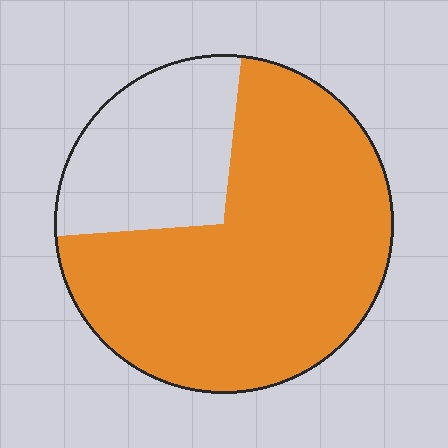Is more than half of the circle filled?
Yes.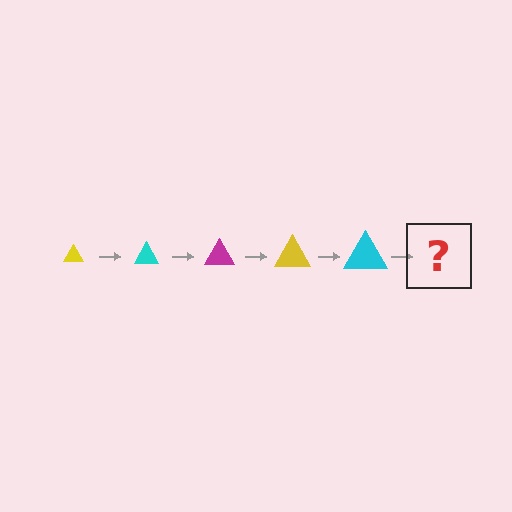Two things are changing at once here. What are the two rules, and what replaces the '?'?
The two rules are that the triangle grows larger each step and the color cycles through yellow, cyan, and magenta. The '?' should be a magenta triangle, larger than the previous one.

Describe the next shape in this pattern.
It should be a magenta triangle, larger than the previous one.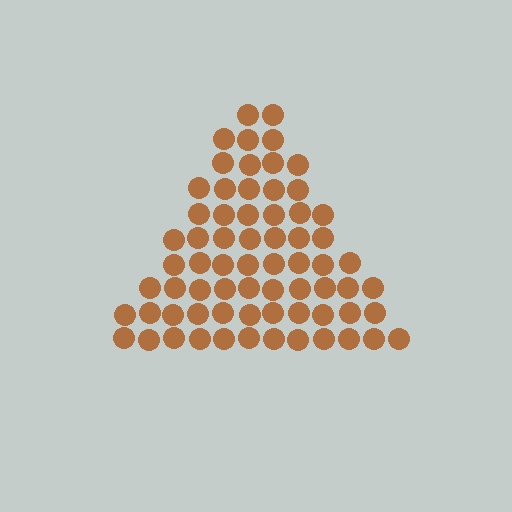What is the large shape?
The large shape is a triangle.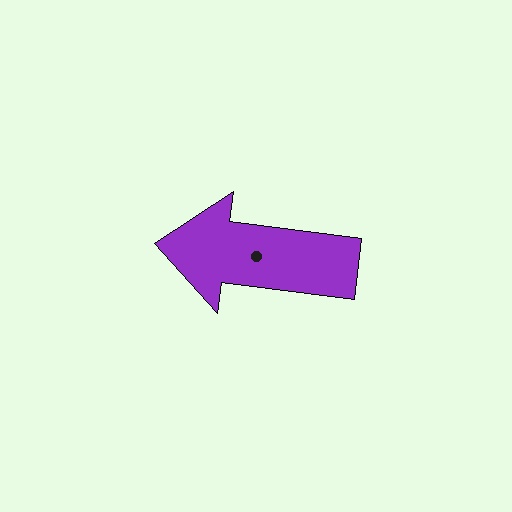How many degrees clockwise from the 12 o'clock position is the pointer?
Approximately 277 degrees.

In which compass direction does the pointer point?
West.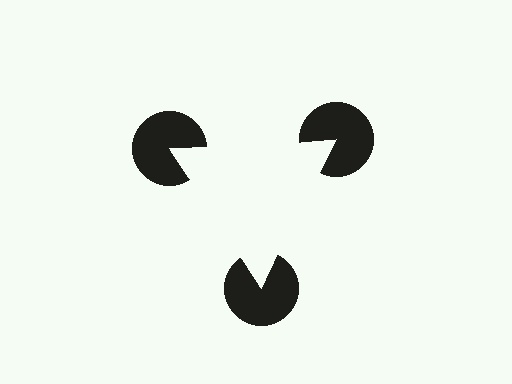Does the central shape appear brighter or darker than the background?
It typically appears slightly brighter than the background, even though no actual brightness change is drawn.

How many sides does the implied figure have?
3 sides.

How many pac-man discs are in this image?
There are 3 — one at each vertex of the illusory triangle.